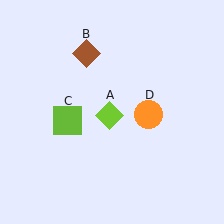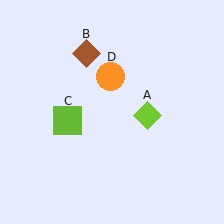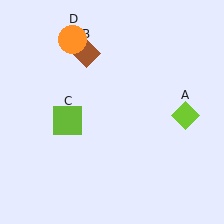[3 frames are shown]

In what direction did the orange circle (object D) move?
The orange circle (object D) moved up and to the left.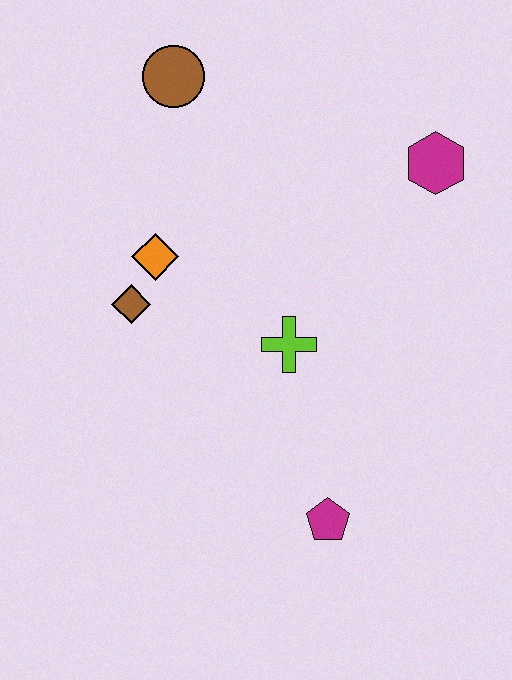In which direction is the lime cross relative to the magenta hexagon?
The lime cross is below the magenta hexagon.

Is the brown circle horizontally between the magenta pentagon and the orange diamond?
Yes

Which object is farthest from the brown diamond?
The magenta hexagon is farthest from the brown diamond.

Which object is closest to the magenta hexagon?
The lime cross is closest to the magenta hexagon.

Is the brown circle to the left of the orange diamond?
No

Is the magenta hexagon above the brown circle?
No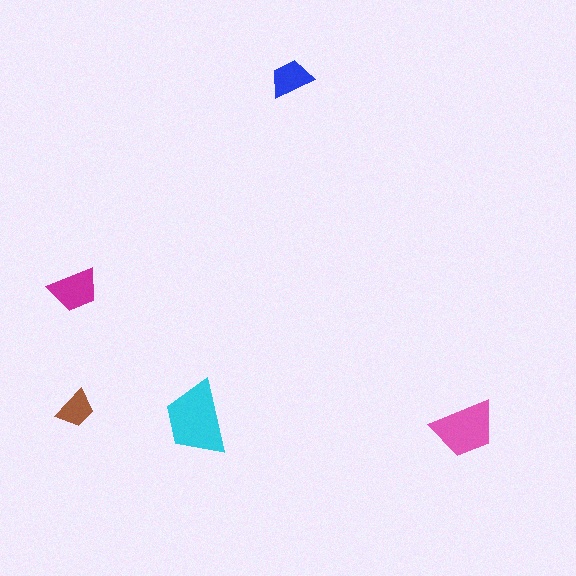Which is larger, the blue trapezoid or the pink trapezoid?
The pink one.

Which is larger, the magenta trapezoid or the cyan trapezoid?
The cyan one.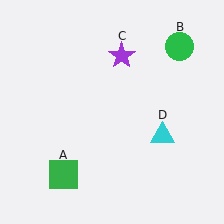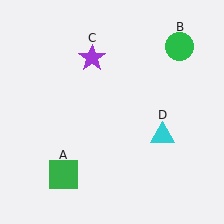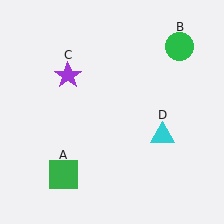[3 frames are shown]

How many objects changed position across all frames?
1 object changed position: purple star (object C).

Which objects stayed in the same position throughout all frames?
Green square (object A) and green circle (object B) and cyan triangle (object D) remained stationary.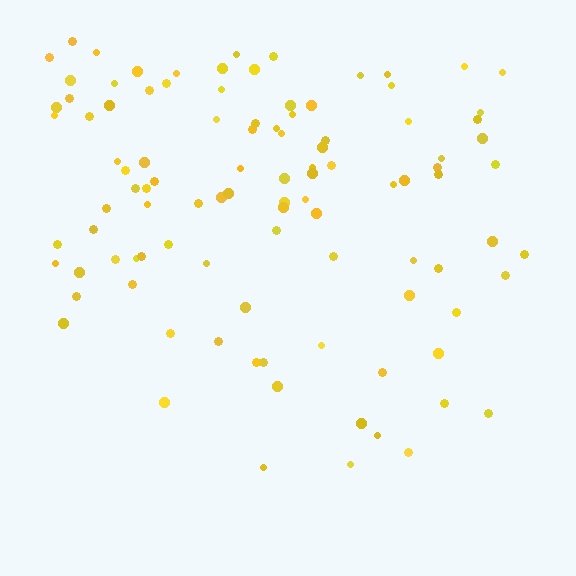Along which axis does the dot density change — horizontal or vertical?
Vertical.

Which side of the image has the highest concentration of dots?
The top.